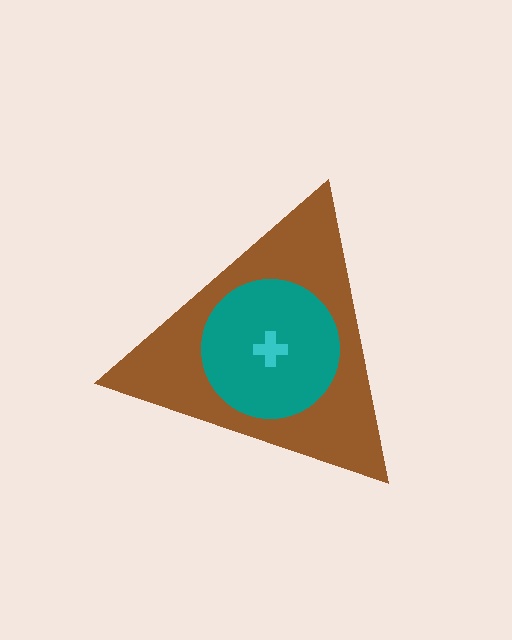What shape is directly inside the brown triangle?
The teal circle.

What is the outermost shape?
The brown triangle.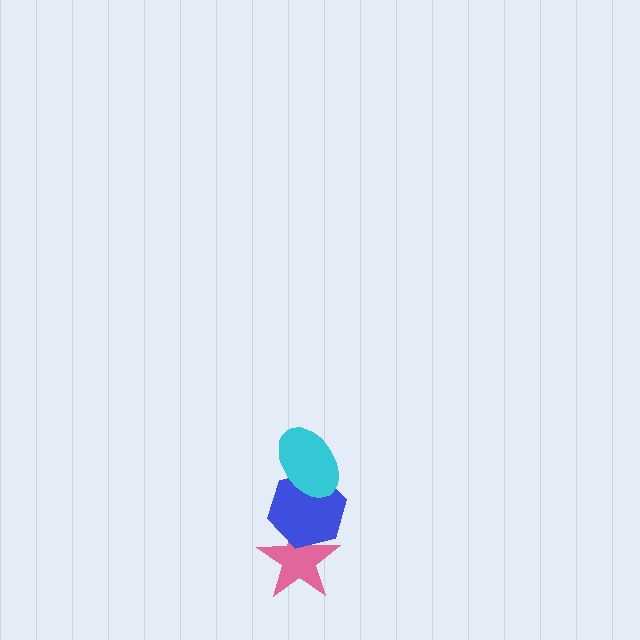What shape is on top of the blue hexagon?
The cyan ellipse is on top of the blue hexagon.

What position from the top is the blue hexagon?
The blue hexagon is 2nd from the top.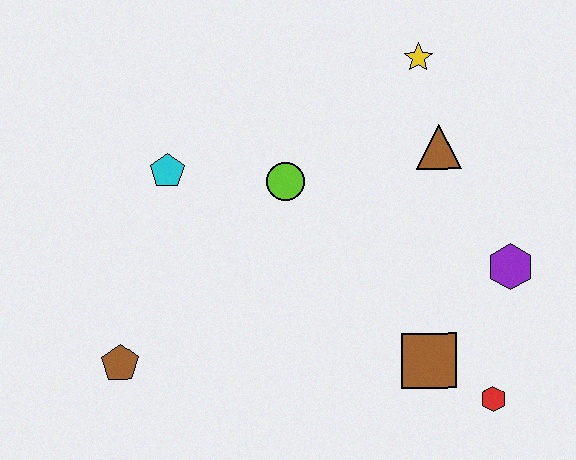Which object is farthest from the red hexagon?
The cyan pentagon is farthest from the red hexagon.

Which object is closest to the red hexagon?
The brown square is closest to the red hexagon.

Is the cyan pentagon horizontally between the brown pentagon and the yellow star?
Yes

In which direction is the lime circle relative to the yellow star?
The lime circle is to the left of the yellow star.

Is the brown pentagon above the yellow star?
No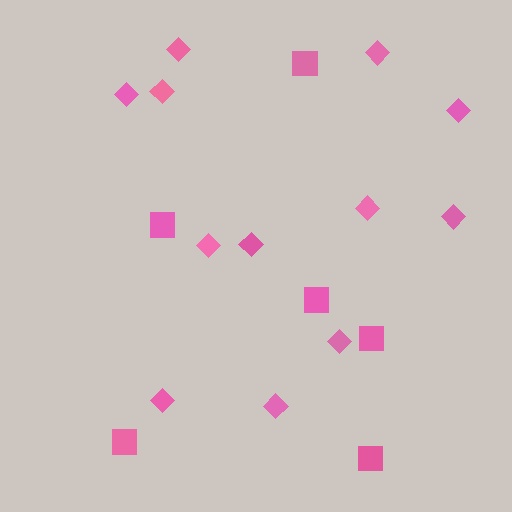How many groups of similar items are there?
There are 2 groups: one group of squares (6) and one group of diamonds (12).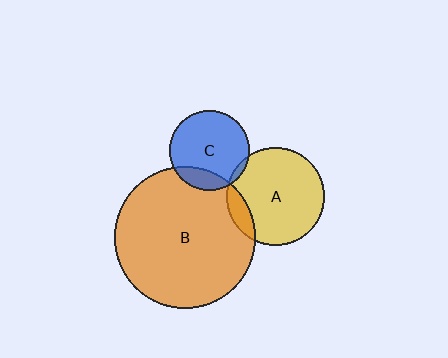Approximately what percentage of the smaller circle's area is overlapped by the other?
Approximately 15%.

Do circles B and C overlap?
Yes.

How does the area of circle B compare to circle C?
Approximately 3.1 times.